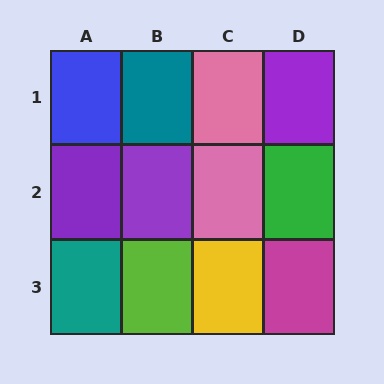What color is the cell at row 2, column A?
Purple.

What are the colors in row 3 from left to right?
Teal, lime, yellow, magenta.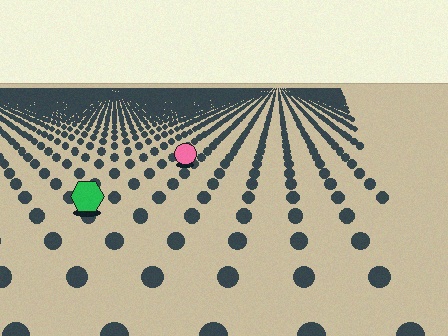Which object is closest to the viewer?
The green hexagon is closest. The texture marks near it are larger and more spread out.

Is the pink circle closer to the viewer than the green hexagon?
No. The green hexagon is closer — you can tell from the texture gradient: the ground texture is coarser near it.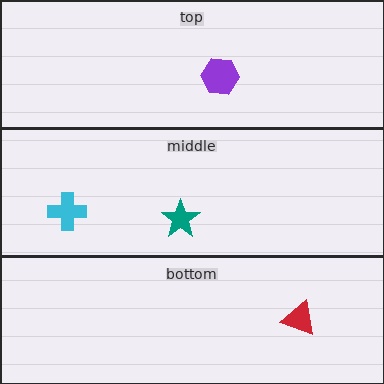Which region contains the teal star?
The middle region.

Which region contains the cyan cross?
The middle region.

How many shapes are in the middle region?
2.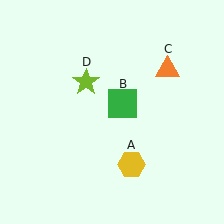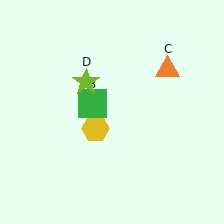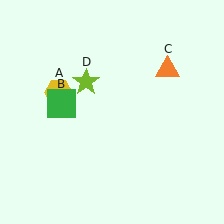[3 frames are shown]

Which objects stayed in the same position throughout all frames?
Orange triangle (object C) and lime star (object D) remained stationary.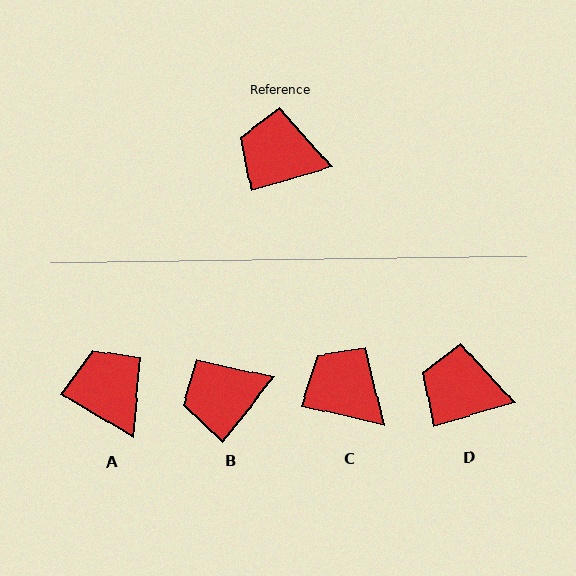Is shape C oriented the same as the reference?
No, it is off by about 28 degrees.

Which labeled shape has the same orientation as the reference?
D.